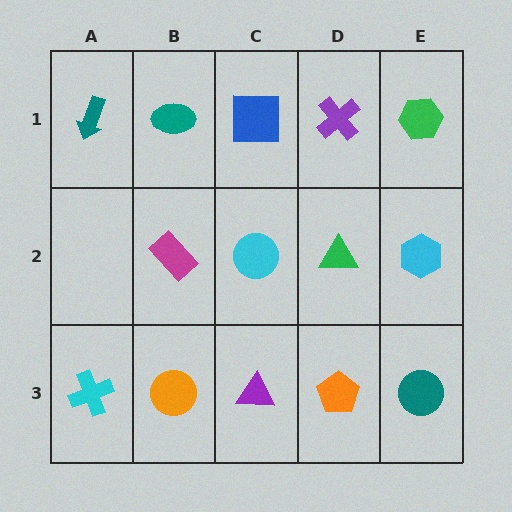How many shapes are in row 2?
4 shapes.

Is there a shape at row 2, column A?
No, that cell is empty.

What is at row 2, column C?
A cyan circle.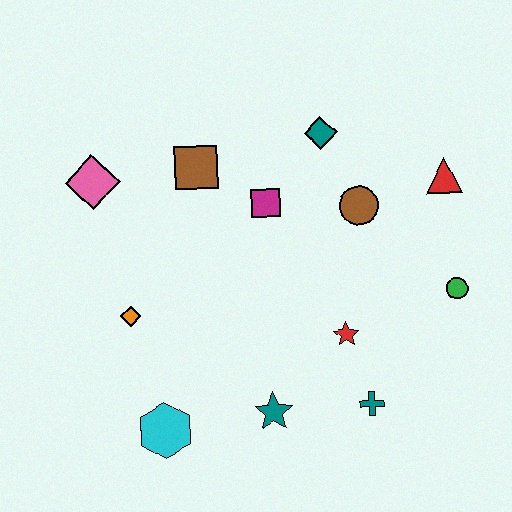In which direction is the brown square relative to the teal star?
The brown square is above the teal star.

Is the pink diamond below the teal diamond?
Yes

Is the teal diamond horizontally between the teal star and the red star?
Yes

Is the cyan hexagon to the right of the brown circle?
No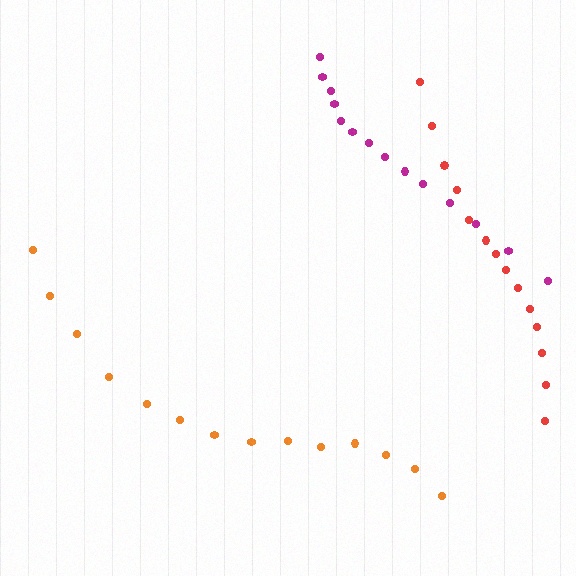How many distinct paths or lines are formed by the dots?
There are 3 distinct paths.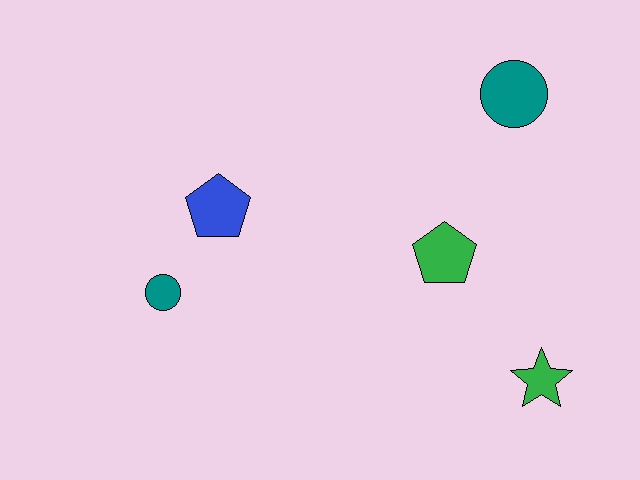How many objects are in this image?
There are 5 objects.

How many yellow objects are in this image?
There are no yellow objects.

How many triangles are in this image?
There are no triangles.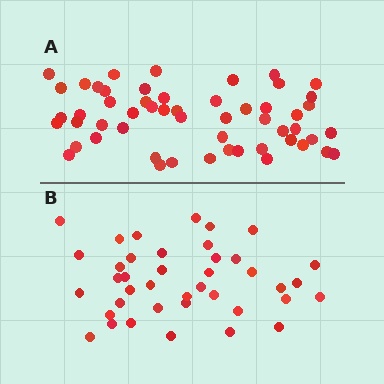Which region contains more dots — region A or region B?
Region A (the top region) has more dots.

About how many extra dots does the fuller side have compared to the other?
Region A has approximately 15 more dots than region B.